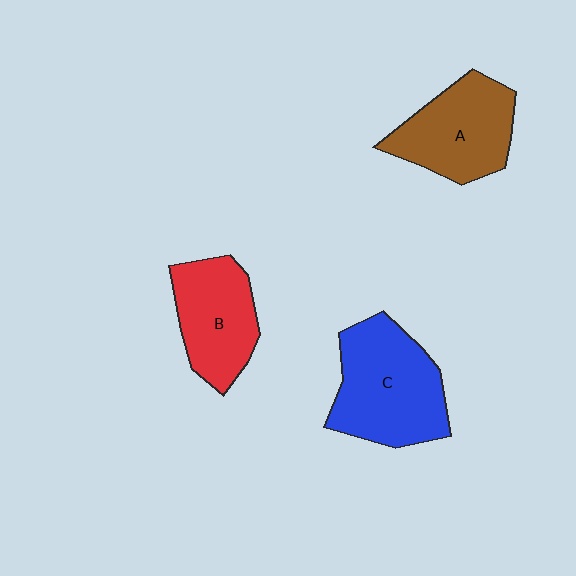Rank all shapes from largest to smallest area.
From largest to smallest: C (blue), A (brown), B (red).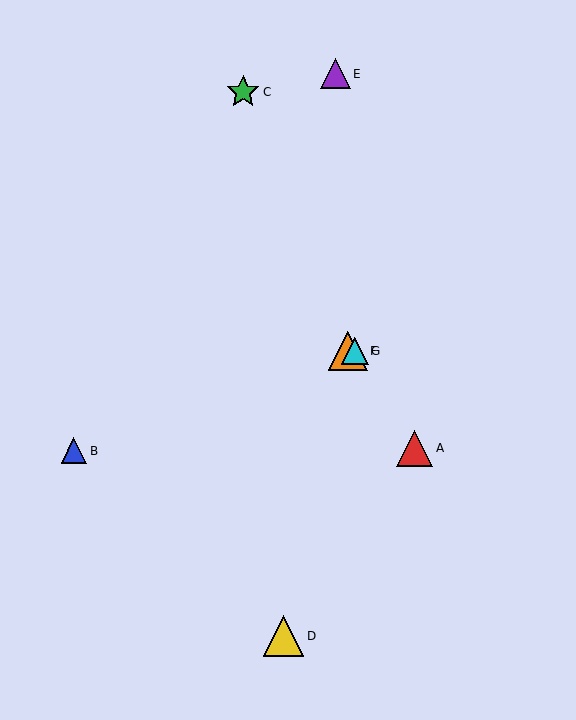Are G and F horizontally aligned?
Yes, both are at y≈351.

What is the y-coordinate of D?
Object D is at y≈636.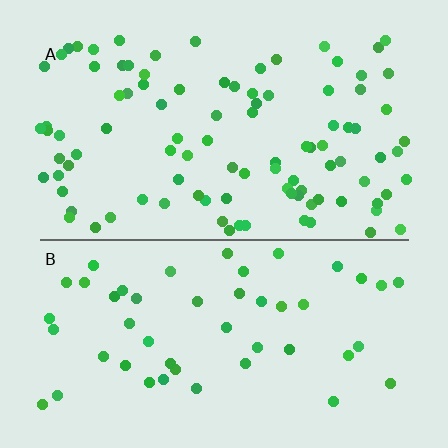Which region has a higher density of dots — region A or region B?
A (the top).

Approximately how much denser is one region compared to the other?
Approximately 2.0× — region A over region B.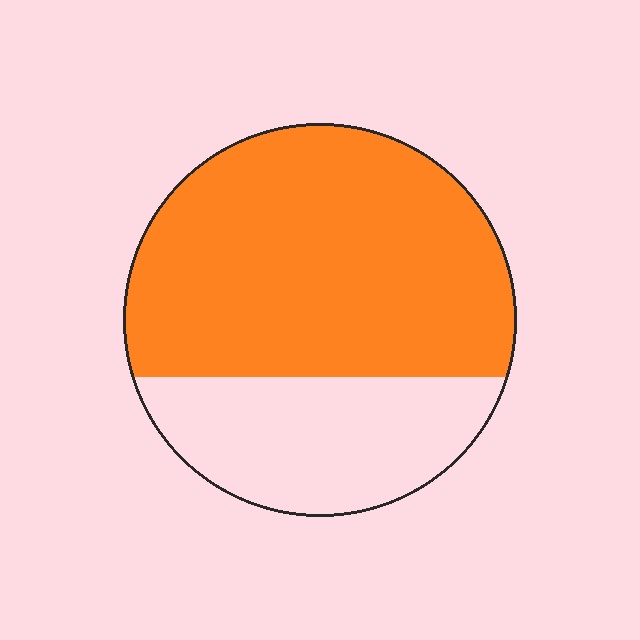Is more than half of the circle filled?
Yes.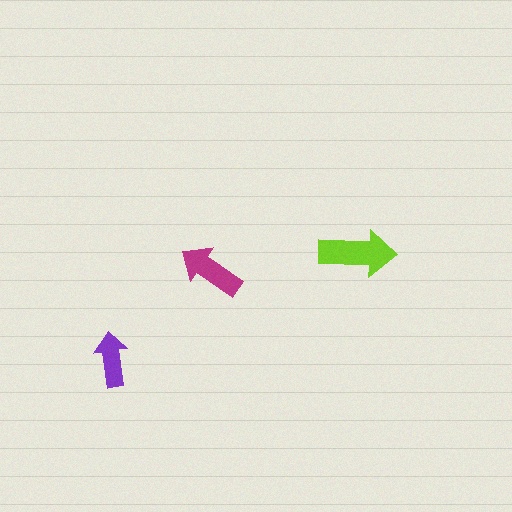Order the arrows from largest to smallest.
the lime one, the magenta one, the purple one.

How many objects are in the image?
There are 3 objects in the image.